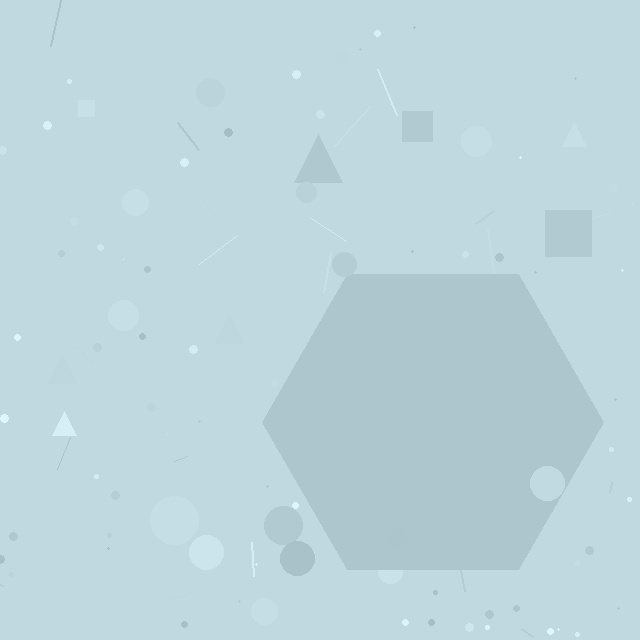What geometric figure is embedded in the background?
A hexagon is embedded in the background.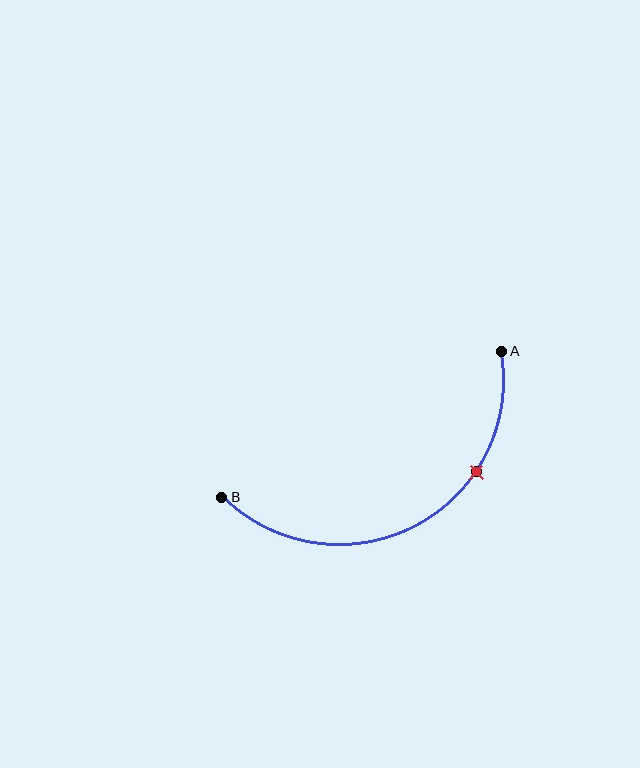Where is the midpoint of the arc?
The arc midpoint is the point on the curve farthest from the straight line joining A and B. It sits below that line.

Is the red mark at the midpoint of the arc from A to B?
No. The red mark lies on the arc but is closer to endpoint A. The arc midpoint would be at the point on the curve equidistant along the arc from both A and B.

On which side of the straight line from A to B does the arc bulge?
The arc bulges below the straight line connecting A and B.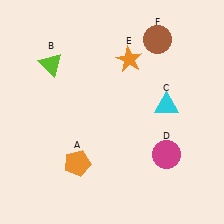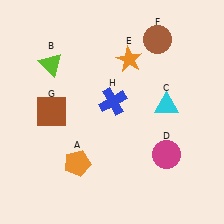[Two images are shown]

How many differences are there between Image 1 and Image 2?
There are 2 differences between the two images.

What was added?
A brown square (G), a blue cross (H) were added in Image 2.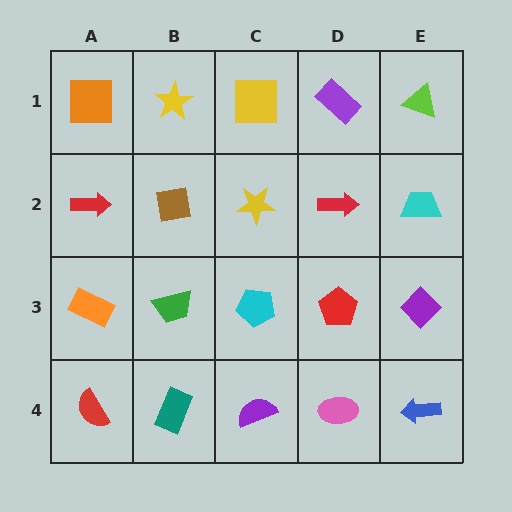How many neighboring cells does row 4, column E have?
2.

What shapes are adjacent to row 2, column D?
A purple rectangle (row 1, column D), a red pentagon (row 3, column D), a yellow star (row 2, column C), a cyan trapezoid (row 2, column E).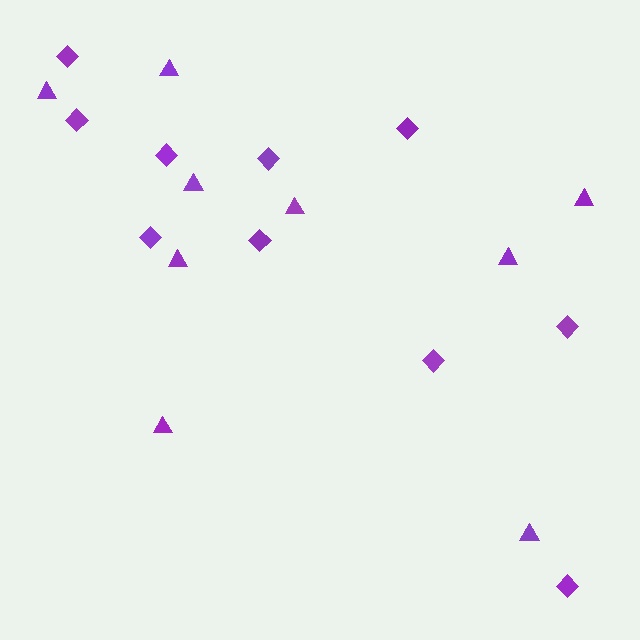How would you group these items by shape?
There are 2 groups: one group of diamonds (10) and one group of triangles (9).